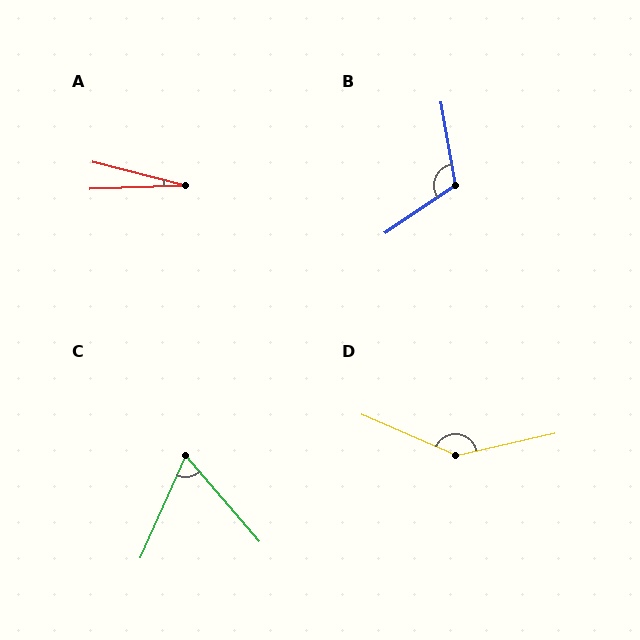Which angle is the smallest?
A, at approximately 16 degrees.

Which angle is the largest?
D, at approximately 144 degrees.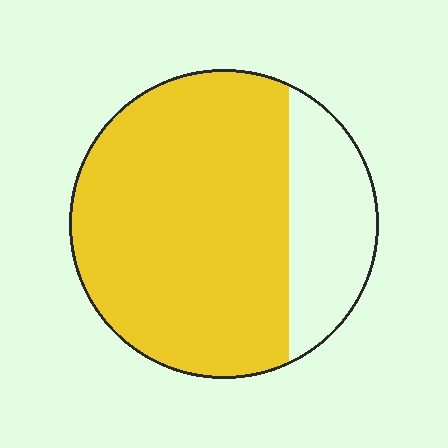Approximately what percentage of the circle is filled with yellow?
Approximately 75%.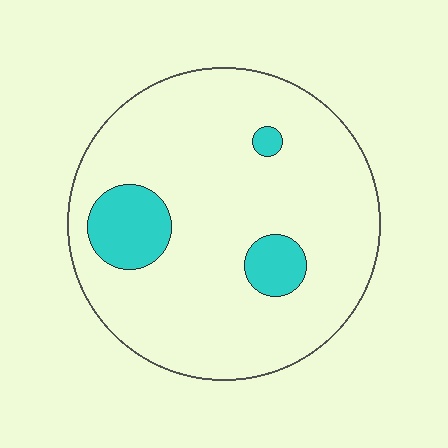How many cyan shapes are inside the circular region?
3.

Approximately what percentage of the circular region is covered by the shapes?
Approximately 10%.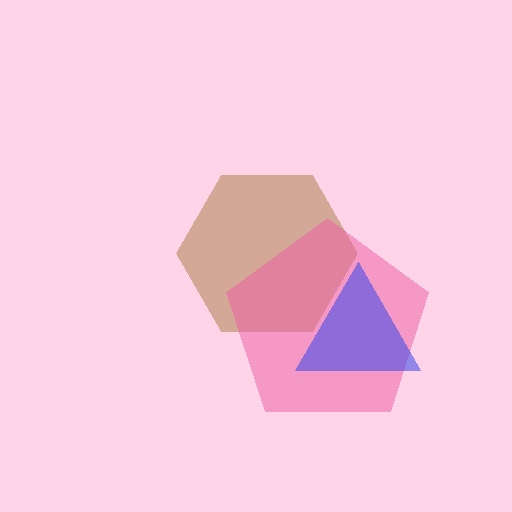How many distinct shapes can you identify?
There are 3 distinct shapes: a brown hexagon, a pink pentagon, a blue triangle.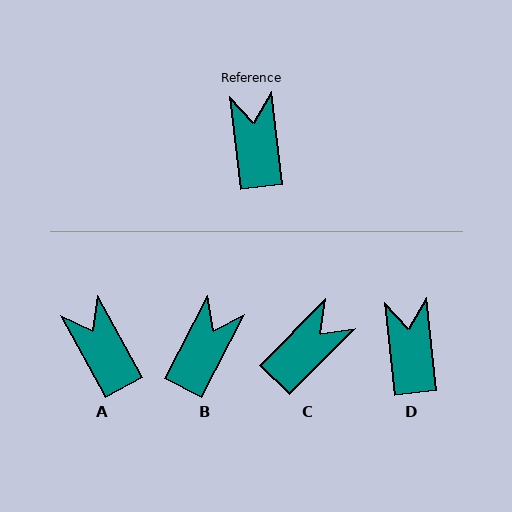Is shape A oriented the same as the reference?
No, it is off by about 22 degrees.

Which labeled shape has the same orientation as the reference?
D.